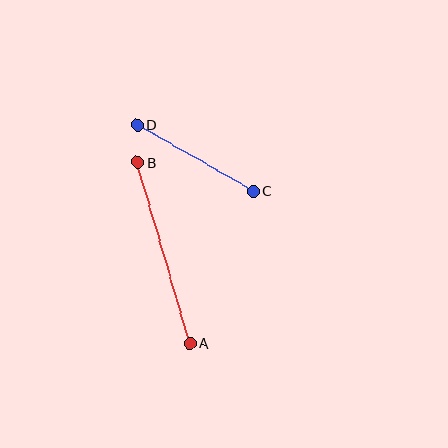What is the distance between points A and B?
The distance is approximately 189 pixels.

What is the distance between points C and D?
The distance is approximately 134 pixels.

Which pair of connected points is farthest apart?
Points A and B are farthest apart.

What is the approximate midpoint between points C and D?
The midpoint is at approximately (195, 158) pixels.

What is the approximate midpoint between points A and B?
The midpoint is at approximately (164, 253) pixels.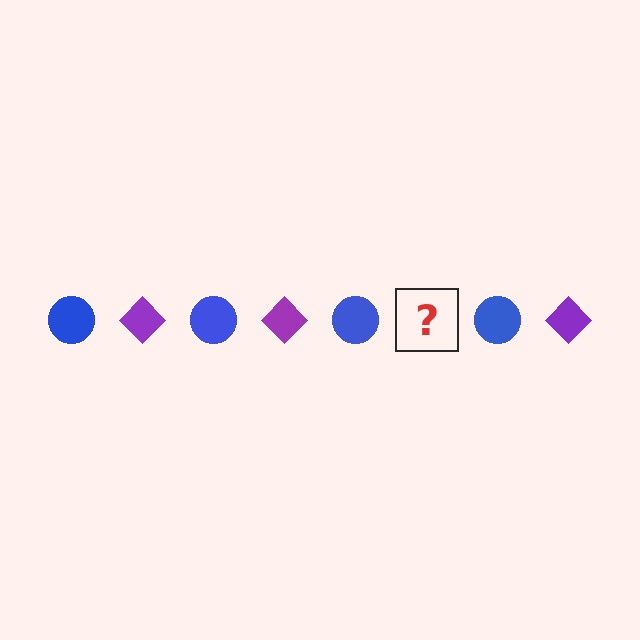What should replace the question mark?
The question mark should be replaced with a purple diamond.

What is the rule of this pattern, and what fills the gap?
The rule is that the pattern alternates between blue circle and purple diamond. The gap should be filled with a purple diamond.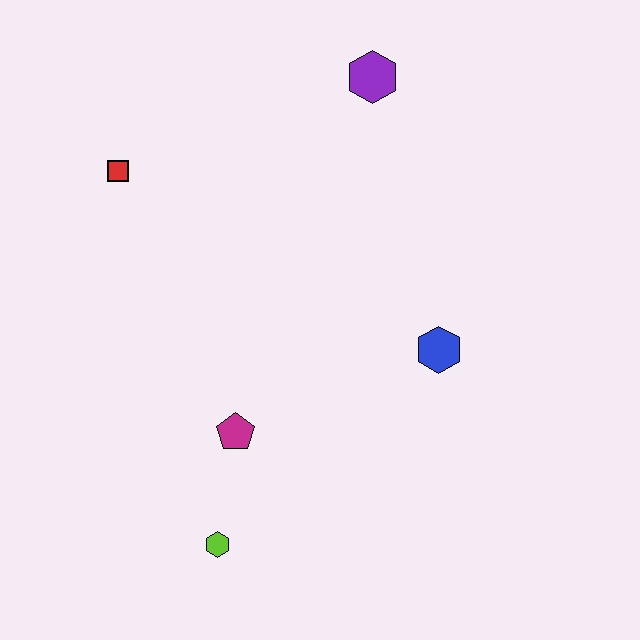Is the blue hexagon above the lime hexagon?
Yes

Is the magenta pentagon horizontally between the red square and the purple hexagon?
Yes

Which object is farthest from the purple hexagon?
The lime hexagon is farthest from the purple hexagon.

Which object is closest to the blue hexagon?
The magenta pentagon is closest to the blue hexagon.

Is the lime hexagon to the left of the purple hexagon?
Yes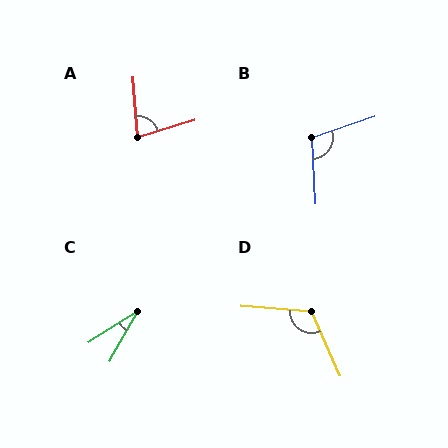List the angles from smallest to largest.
C (28°), A (77°), B (106°), D (118°).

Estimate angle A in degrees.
Approximately 77 degrees.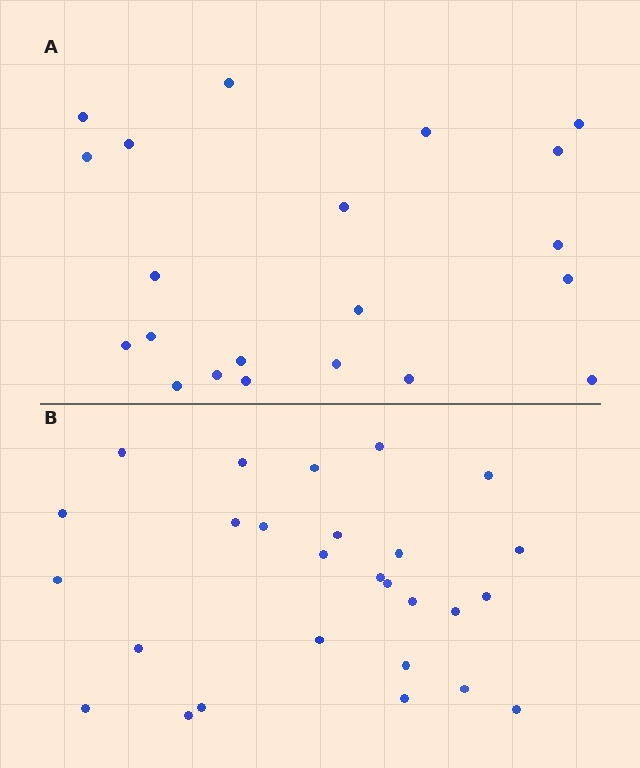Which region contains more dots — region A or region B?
Region B (the bottom region) has more dots.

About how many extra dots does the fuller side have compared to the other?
Region B has about 6 more dots than region A.